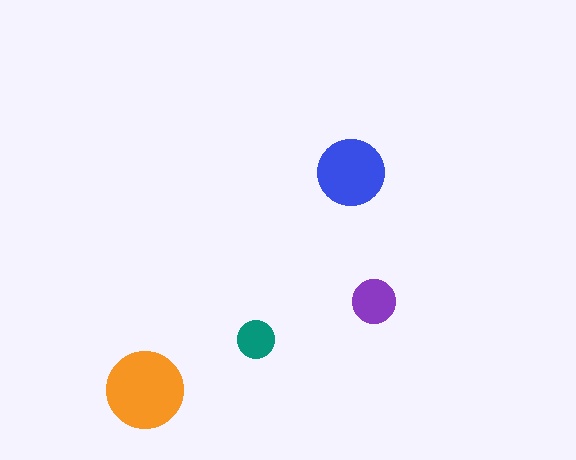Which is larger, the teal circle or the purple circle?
The purple one.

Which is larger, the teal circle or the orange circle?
The orange one.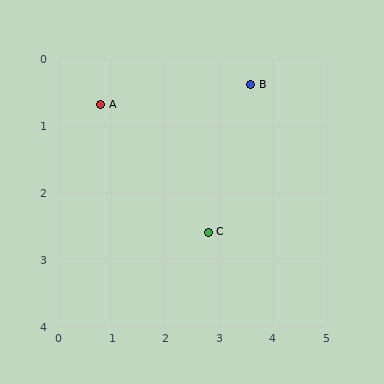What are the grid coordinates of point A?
Point A is at approximately (0.8, 0.7).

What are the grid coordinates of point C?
Point C is at approximately (2.8, 2.6).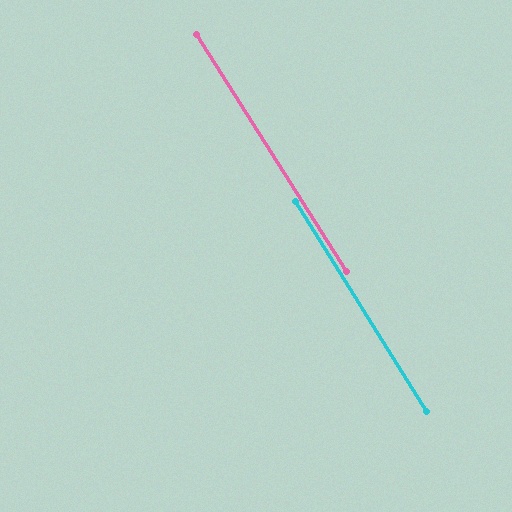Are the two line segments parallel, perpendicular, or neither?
Parallel — their directions differ by only 0.4°.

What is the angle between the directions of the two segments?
Approximately 0 degrees.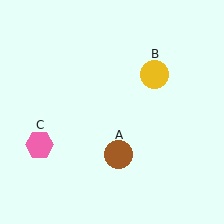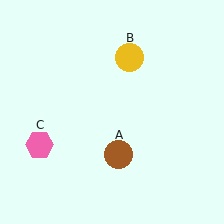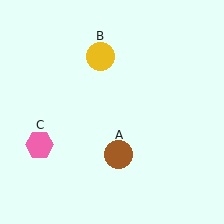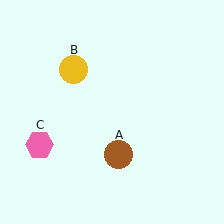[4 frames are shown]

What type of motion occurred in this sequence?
The yellow circle (object B) rotated counterclockwise around the center of the scene.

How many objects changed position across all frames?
1 object changed position: yellow circle (object B).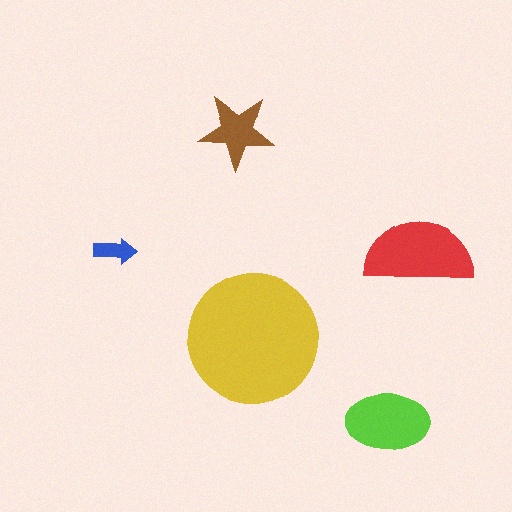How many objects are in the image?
There are 5 objects in the image.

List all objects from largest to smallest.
The yellow circle, the red semicircle, the lime ellipse, the brown star, the blue arrow.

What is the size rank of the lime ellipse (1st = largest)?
3rd.